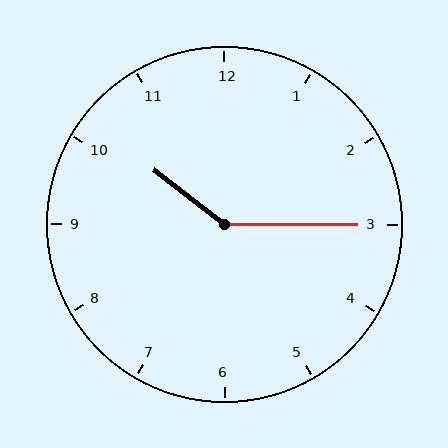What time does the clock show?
10:15.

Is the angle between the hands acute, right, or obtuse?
It is obtuse.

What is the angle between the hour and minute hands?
Approximately 142 degrees.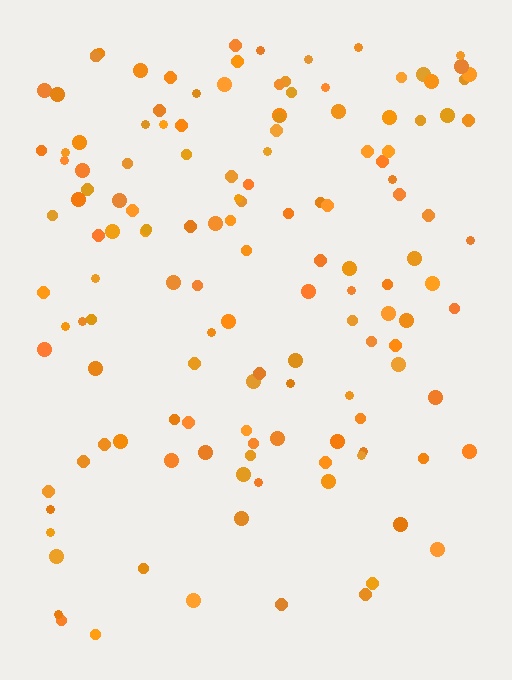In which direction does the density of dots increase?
From bottom to top, with the top side densest.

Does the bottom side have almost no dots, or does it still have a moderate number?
Still a moderate number, just noticeably fewer than the top.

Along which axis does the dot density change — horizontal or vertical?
Vertical.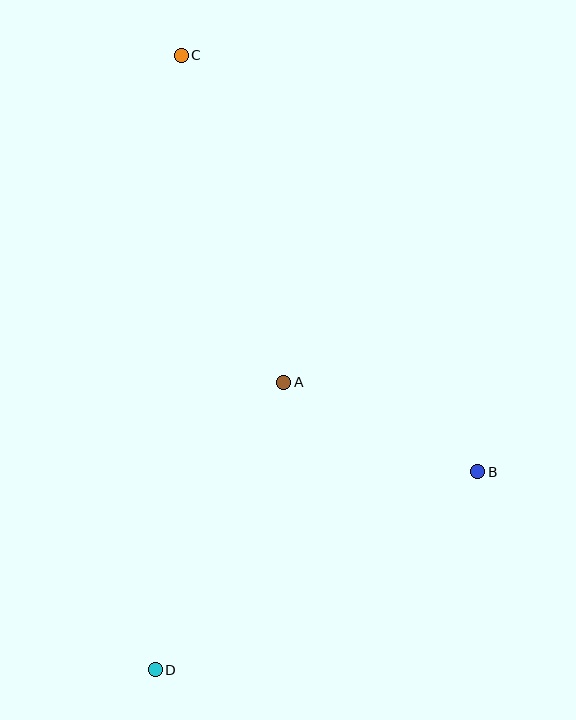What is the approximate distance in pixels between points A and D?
The distance between A and D is approximately 315 pixels.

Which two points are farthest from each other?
Points C and D are farthest from each other.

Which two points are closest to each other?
Points A and B are closest to each other.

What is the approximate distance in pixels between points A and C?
The distance between A and C is approximately 343 pixels.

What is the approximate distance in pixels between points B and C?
The distance between B and C is approximately 511 pixels.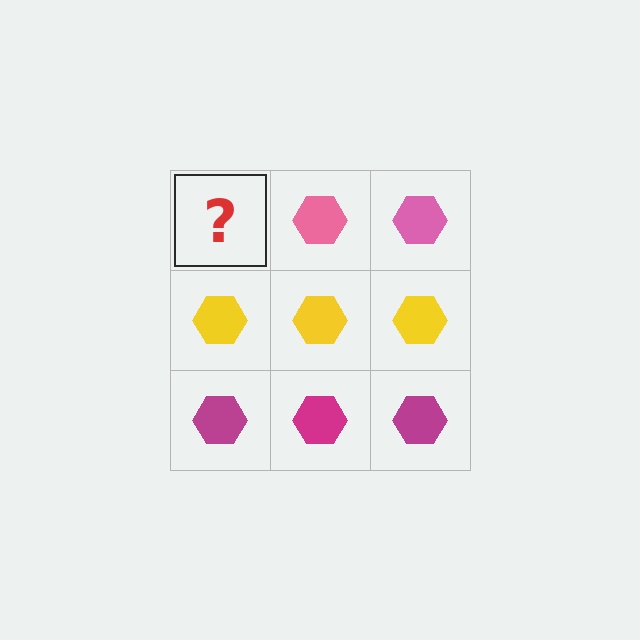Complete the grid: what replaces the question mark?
The question mark should be replaced with a pink hexagon.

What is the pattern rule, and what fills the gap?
The rule is that each row has a consistent color. The gap should be filled with a pink hexagon.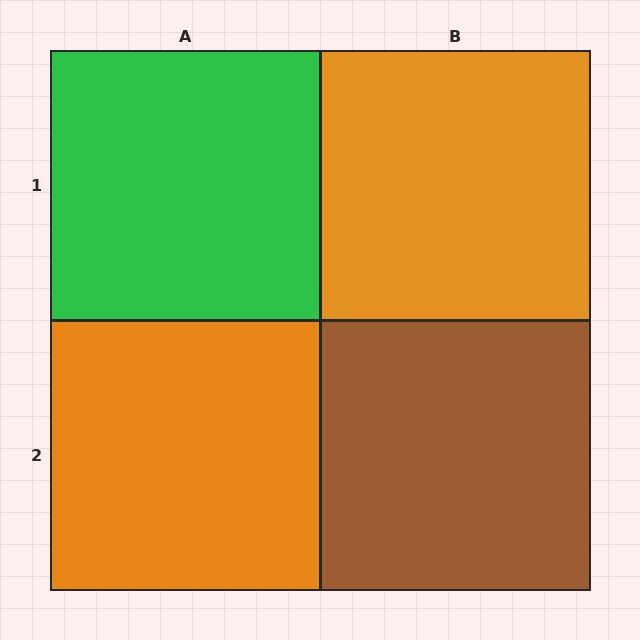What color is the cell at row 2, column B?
Brown.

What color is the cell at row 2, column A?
Orange.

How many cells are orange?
2 cells are orange.